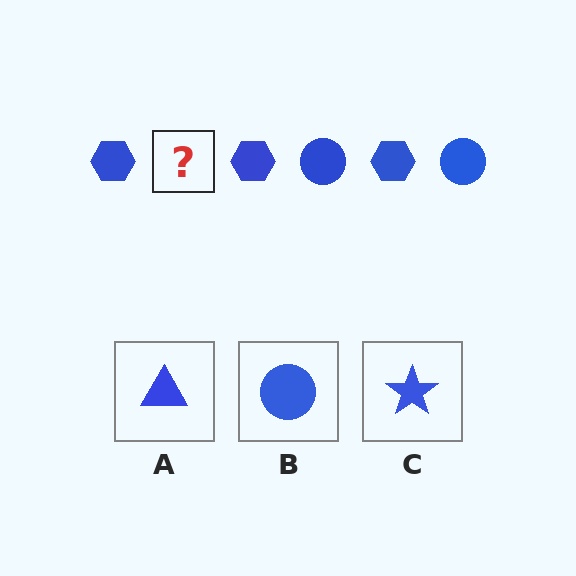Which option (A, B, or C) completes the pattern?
B.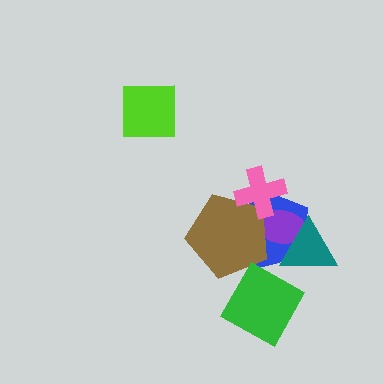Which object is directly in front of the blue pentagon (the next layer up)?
The purple ellipse is directly in front of the blue pentagon.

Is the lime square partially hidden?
No, no other shape covers it.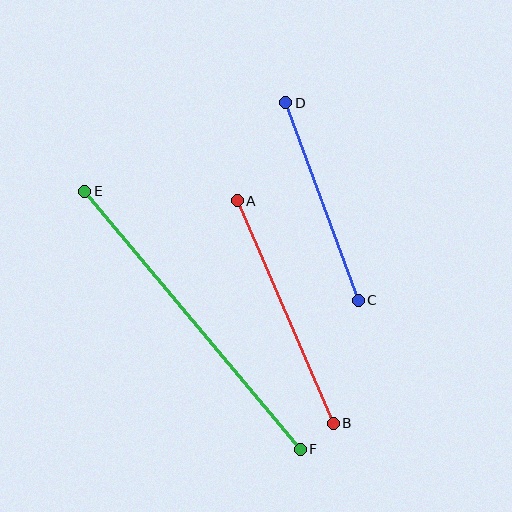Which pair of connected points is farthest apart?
Points E and F are farthest apart.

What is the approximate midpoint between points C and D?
The midpoint is at approximately (322, 201) pixels.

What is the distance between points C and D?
The distance is approximately 210 pixels.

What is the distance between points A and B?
The distance is approximately 242 pixels.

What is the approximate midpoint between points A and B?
The midpoint is at approximately (285, 312) pixels.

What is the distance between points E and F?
The distance is approximately 336 pixels.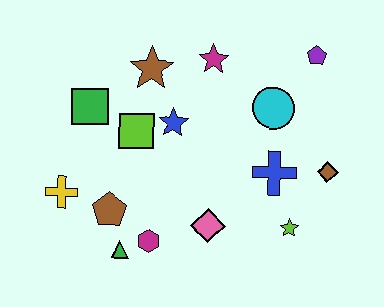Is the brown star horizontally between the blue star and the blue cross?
No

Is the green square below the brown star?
Yes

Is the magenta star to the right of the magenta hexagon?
Yes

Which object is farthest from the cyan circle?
The yellow cross is farthest from the cyan circle.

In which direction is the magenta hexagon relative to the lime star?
The magenta hexagon is to the left of the lime star.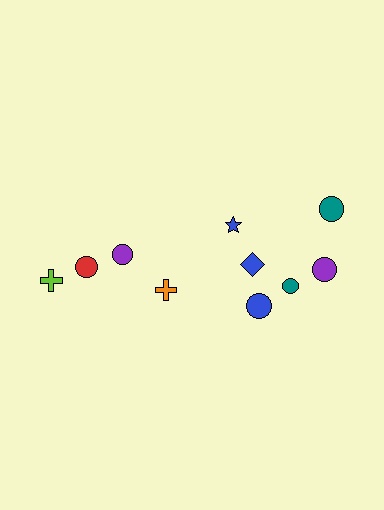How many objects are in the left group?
There are 4 objects.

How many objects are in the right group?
There are 6 objects.